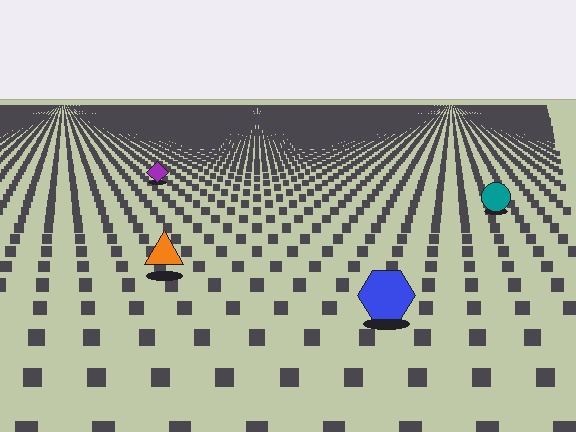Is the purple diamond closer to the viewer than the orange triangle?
No. The orange triangle is closer — you can tell from the texture gradient: the ground texture is coarser near it.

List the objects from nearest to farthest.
From nearest to farthest: the blue hexagon, the orange triangle, the teal circle, the purple diamond.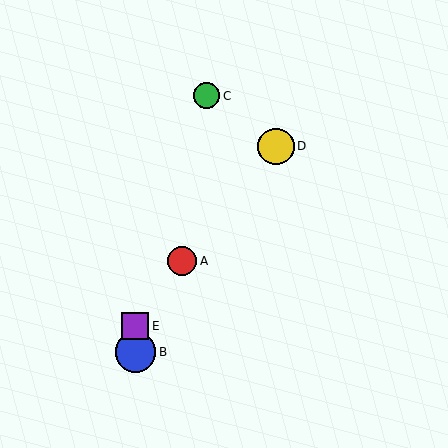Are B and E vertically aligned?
Yes, both are at x≈135.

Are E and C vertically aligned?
No, E is at x≈135 and C is at x≈206.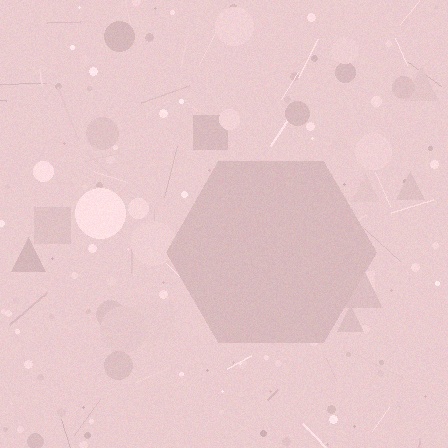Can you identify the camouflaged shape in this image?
The camouflaged shape is a hexagon.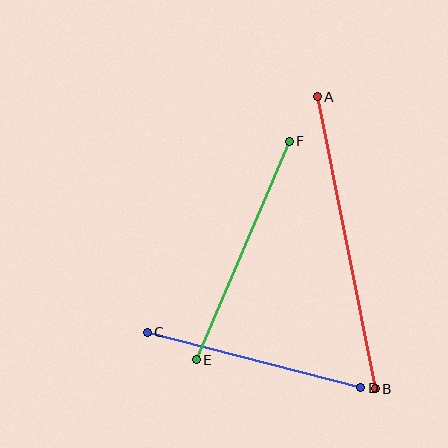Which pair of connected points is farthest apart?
Points A and B are farthest apart.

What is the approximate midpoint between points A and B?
The midpoint is at approximately (346, 243) pixels.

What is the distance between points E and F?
The distance is approximately 238 pixels.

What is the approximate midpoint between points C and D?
The midpoint is at approximately (254, 360) pixels.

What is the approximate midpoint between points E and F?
The midpoint is at approximately (243, 251) pixels.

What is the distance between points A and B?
The distance is approximately 298 pixels.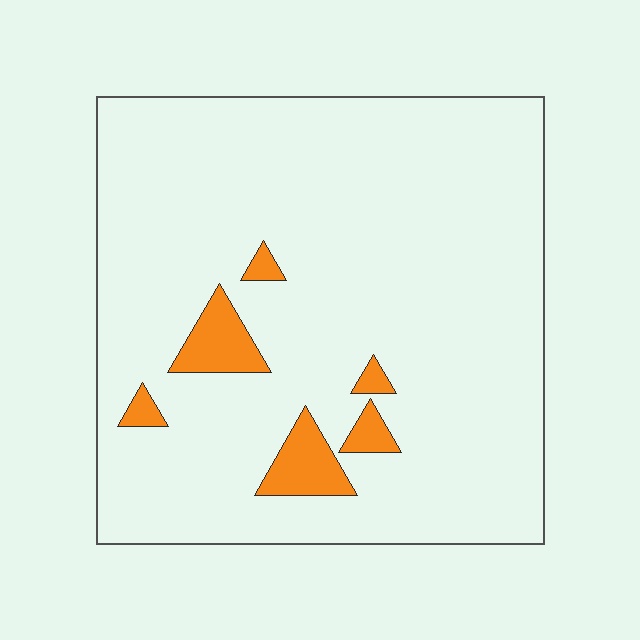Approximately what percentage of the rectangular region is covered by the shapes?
Approximately 5%.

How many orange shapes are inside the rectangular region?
6.